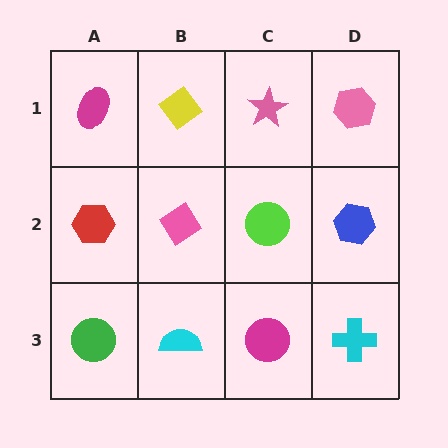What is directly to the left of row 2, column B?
A red hexagon.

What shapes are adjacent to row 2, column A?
A magenta ellipse (row 1, column A), a green circle (row 3, column A), a pink diamond (row 2, column B).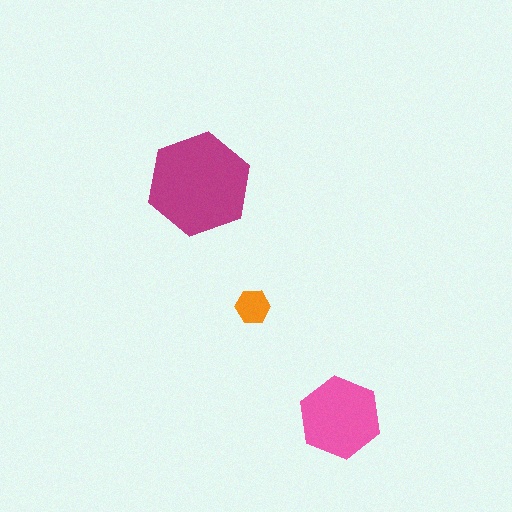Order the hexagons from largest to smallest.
the magenta one, the pink one, the orange one.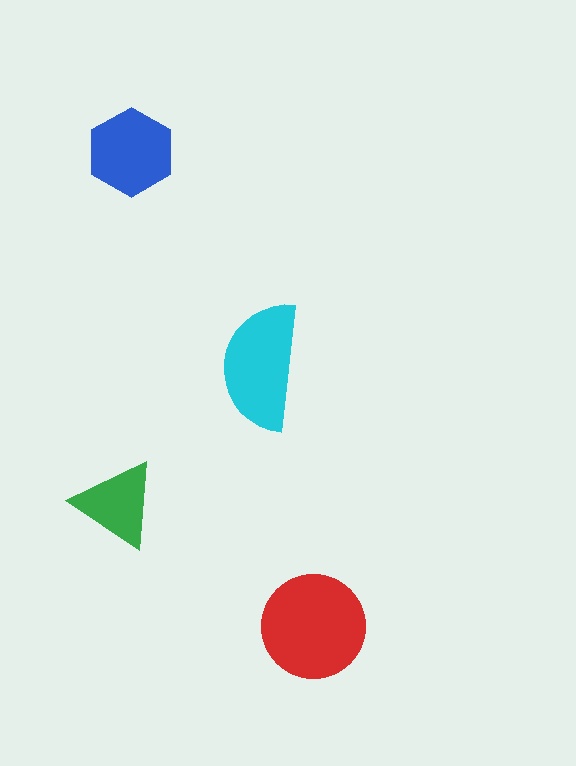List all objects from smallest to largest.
The green triangle, the blue hexagon, the cyan semicircle, the red circle.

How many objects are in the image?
There are 4 objects in the image.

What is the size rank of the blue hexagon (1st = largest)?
3rd.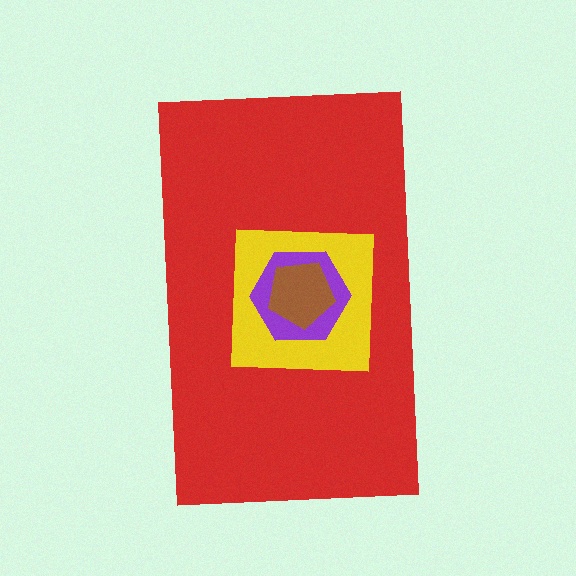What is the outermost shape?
The red rectangle.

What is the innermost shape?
The brown pentagon.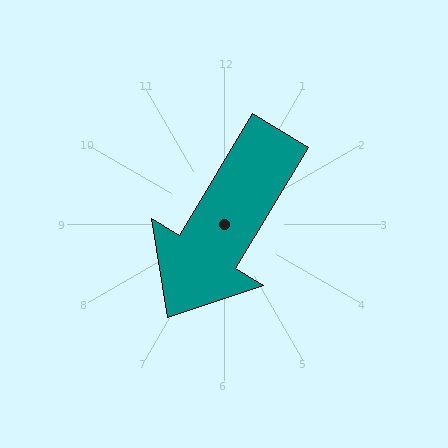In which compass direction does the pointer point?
Southwest.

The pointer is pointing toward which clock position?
Roughly 7 o'clock.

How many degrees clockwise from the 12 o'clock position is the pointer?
Approximately 211 degrees.